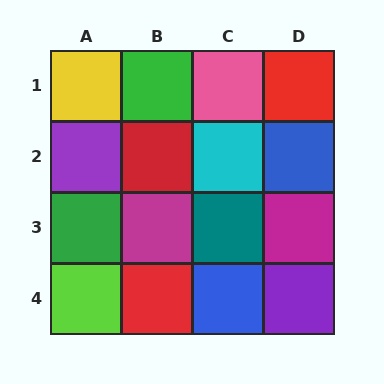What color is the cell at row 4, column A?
Lime.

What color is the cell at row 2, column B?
Red.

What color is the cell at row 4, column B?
Red.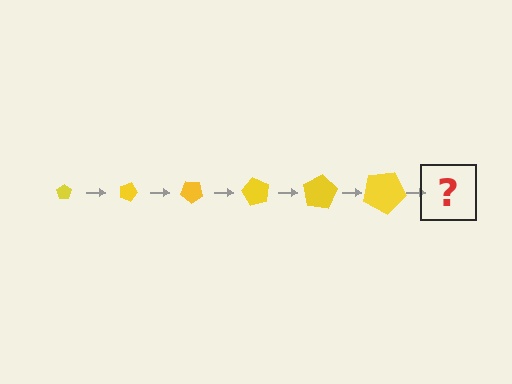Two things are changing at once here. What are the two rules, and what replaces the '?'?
The two rules are that the pentagon grows larger each step and it rotates 20 degrees each step. The '?' should be a pentagon, larger than the previous one and rotated 120 degrees from the start.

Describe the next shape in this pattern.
It should be a pentagon, larger than the previous one and rotated 120 degrees from the start.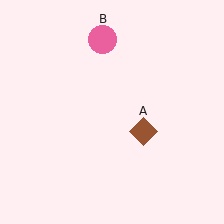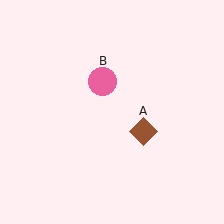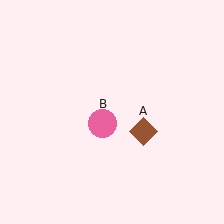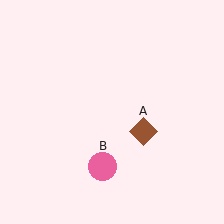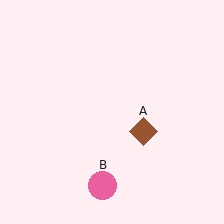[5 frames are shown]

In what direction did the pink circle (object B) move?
The pink circle (object B) moved down.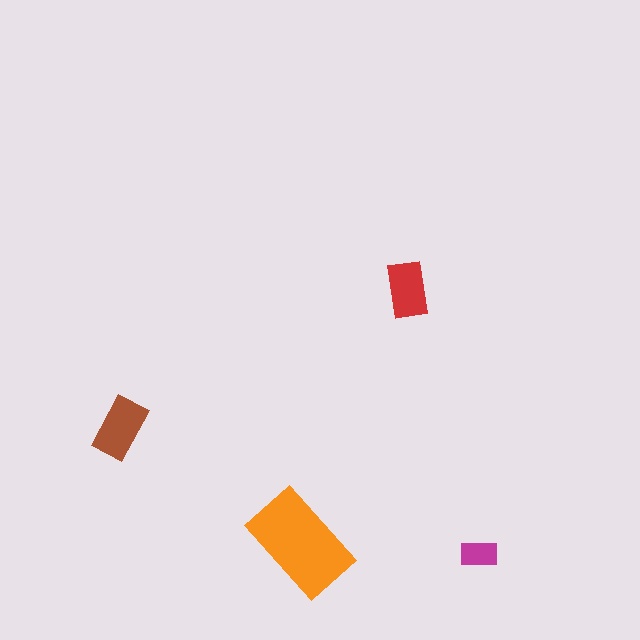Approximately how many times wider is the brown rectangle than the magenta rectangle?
About 1.5 times wider.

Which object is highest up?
The red rectangle is topmost.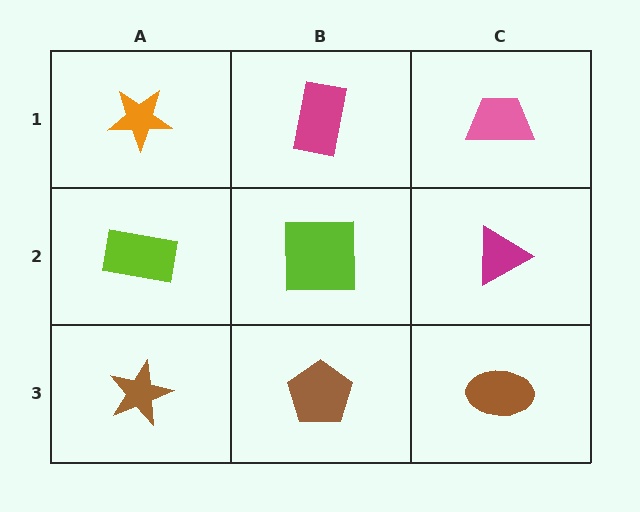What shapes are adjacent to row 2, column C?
A pink trapezoid (row 1, column C), a brown ellipse (row 3, column C), a lime square (row 2, column B).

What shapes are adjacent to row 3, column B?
A lime square (row 2, column B), a brown star (row 3, column A), a brown ellipse (row 3, column C).